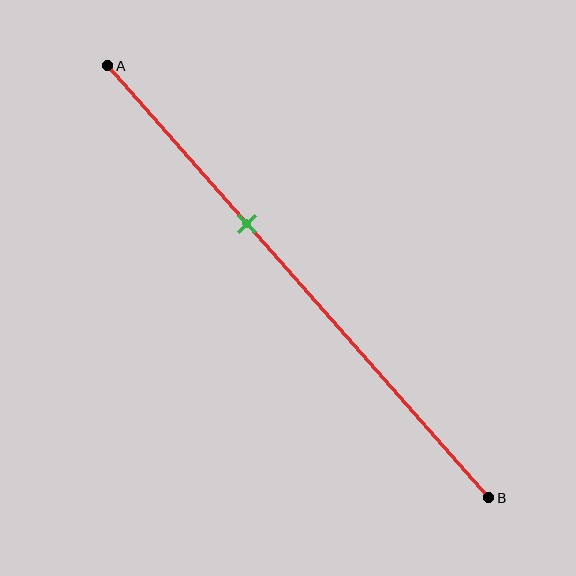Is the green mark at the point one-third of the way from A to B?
No, the mark is at about 35% from A, not at the 33% one-third point.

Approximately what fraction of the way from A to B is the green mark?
The green mark is approximately 35% of the way from A to B.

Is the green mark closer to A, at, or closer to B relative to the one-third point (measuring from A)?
The green mark is closer to point B than the one-third point of segment AB.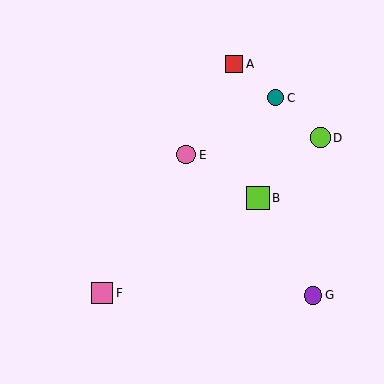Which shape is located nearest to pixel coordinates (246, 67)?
The red square (labeled A) at (234, 64) is nearest to that location.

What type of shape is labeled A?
Shape A is a red square.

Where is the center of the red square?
The center of the red square is at (234, 64).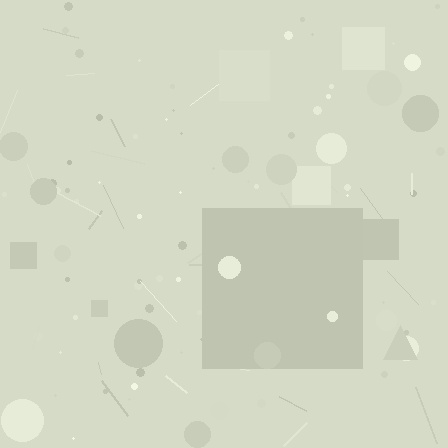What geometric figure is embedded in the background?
A square is embedded in the background.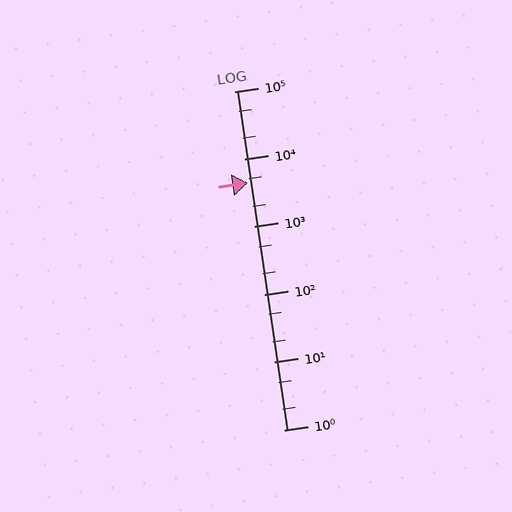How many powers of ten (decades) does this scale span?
The scale spans 5 decades, from 1 to 100000.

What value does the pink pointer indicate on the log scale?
The pointer indicates approximately 4400.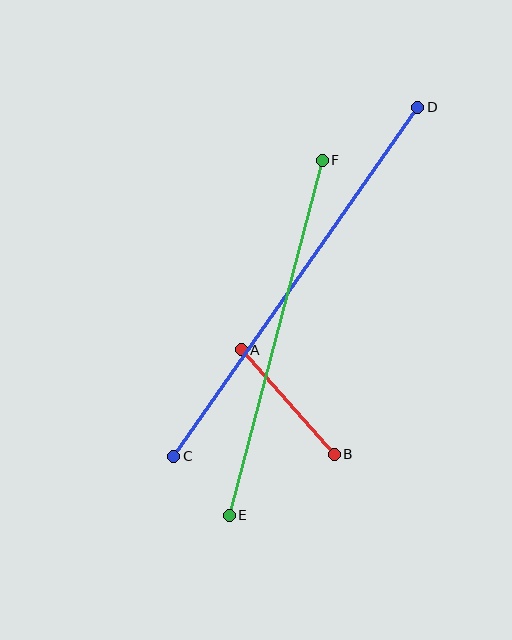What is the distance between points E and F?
The distance is approximately 367 pixels.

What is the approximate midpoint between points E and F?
The midpoint is at approximately (276, 338) pixels.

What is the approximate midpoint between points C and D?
The midpoint is at approximately (296, 282) pixels.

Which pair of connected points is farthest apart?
Points C and D are farthest apart.